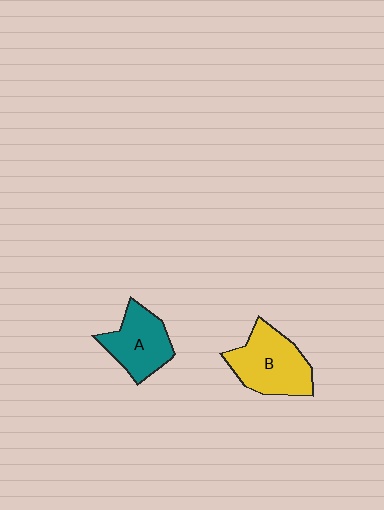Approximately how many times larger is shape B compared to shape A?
Approximately 1.2 times.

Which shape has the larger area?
Shape B (yellow).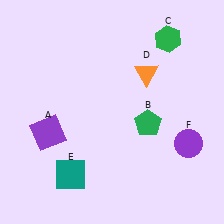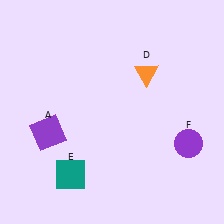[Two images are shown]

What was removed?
The green pentagon (B), the green hexagon (C) were removed in Image 2.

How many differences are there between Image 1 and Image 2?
There are 2 differences between the two images.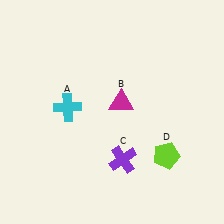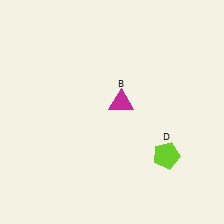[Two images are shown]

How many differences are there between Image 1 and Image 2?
There are 2 differences between the two images.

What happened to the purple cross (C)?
The purple cross (C) was removed in Image 2. It was in the bottom-right area of Image 1.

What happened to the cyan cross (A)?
The cyan cross (A) was removed in Image 2. It was in the top-left area of Image 1.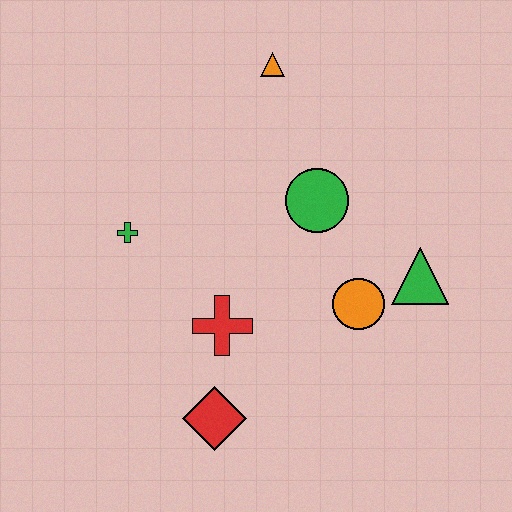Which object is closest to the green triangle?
The orange circle is closest to the green triangle.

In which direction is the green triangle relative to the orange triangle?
The green triangle is below the orange triangle.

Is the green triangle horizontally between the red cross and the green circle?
No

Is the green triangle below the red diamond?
No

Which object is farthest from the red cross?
The orange triangle is farthest from the red cross.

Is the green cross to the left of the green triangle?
Yes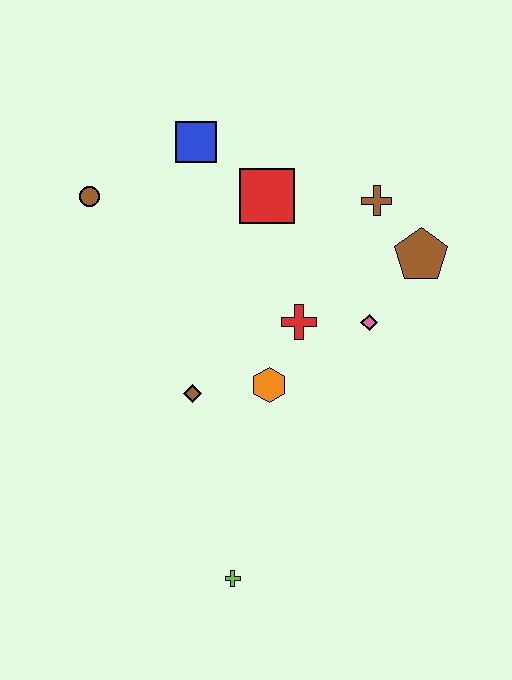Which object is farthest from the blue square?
The lime cross is farthest from the blue square.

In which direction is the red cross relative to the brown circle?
The red cross is to the right of the brown circle.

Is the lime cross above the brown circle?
No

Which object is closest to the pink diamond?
The red cross is closest to the pink diamond.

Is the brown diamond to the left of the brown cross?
Yes